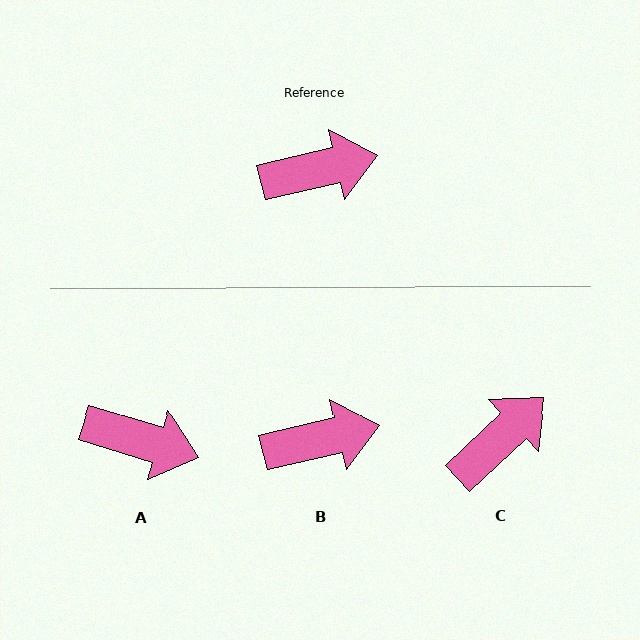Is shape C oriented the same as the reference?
No, it is off by about 30 degrees.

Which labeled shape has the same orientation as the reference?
B.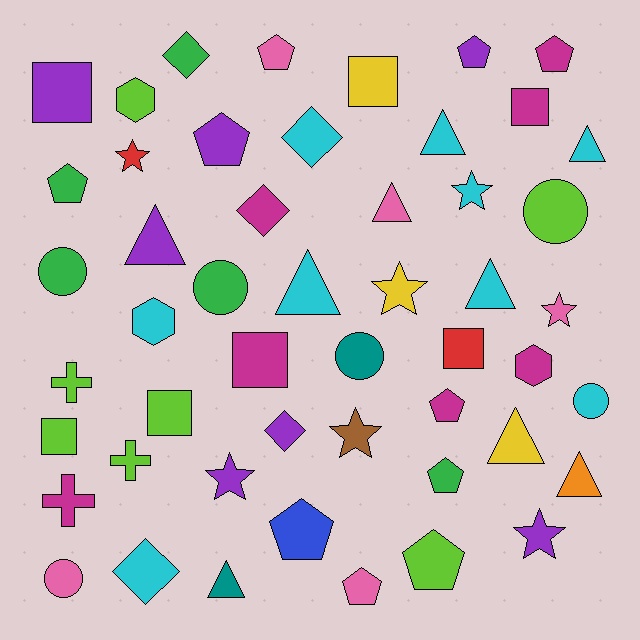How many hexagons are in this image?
There are 3 hexagons.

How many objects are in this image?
There are 50 objects.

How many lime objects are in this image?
There are 7 lime objects.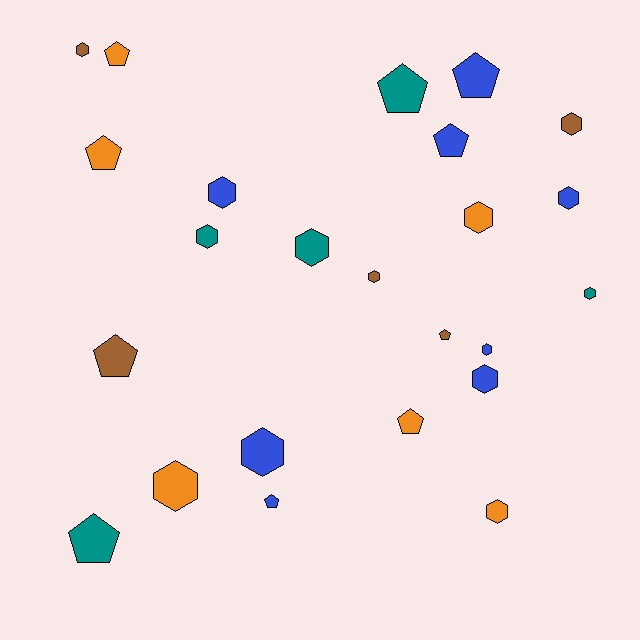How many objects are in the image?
There are 24 objects.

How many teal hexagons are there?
There are 3 teal hexagons.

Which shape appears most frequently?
Hexagon, with 14 objects.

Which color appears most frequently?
Blue, with 8 objects.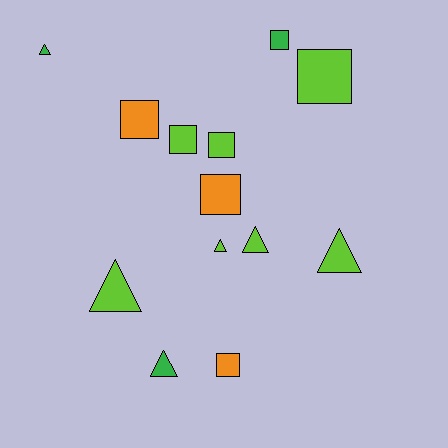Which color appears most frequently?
Lime, with 7 objects.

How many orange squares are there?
There are 3 orange squares.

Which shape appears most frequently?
Square, with 7 objects.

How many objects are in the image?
There are 13 objects.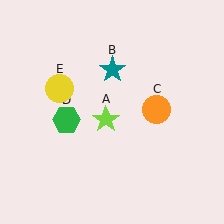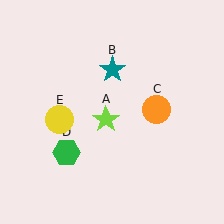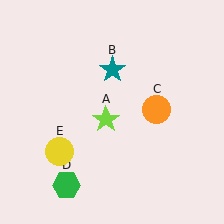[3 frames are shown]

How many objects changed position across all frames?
2 objects changed position: green hexagon (object D), yellow circle (object E).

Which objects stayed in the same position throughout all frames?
Lime star (object A) and teal star (object B) and orange circle (object C) remained stationary.